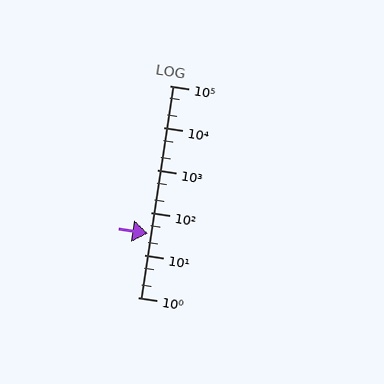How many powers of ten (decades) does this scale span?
The scale spans 5 decades, from 1 to 100000.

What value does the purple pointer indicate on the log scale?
The pointer indicates approximately 33.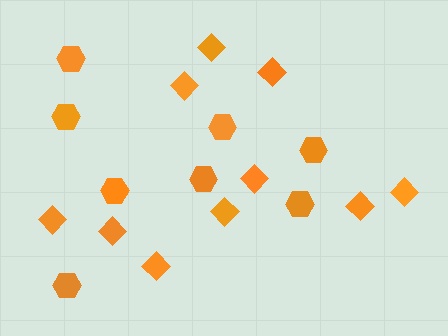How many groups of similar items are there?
There are 2 groups: one group of diamonds (10) and one group of hexagons (8).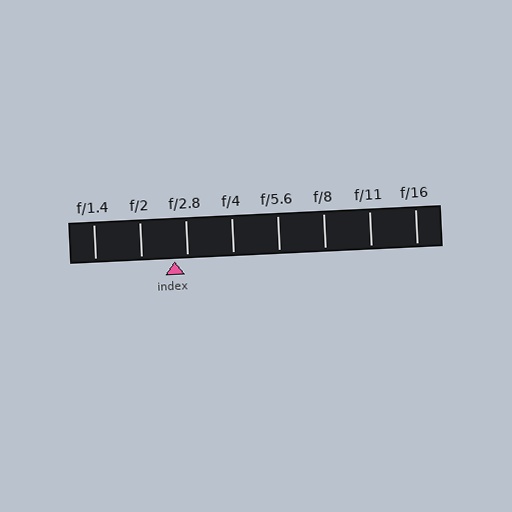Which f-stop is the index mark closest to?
The index mark is closest to f/2.8.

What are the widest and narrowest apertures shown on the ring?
The widest aperture shown is f/1.4 and the narrowest is f/16.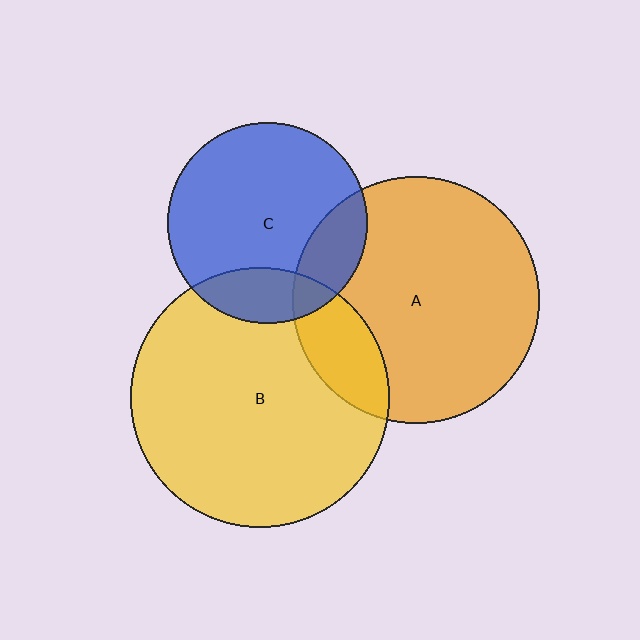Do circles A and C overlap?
Yes.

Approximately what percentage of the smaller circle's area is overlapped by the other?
Approximately 20%.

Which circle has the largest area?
Circle B (yellow).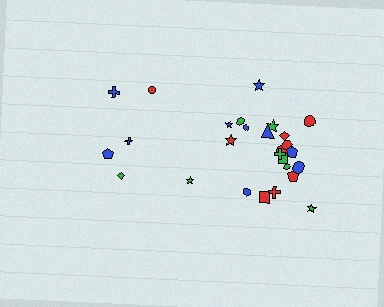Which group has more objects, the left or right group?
The right group.